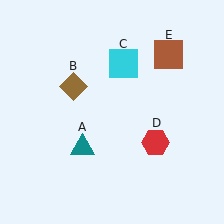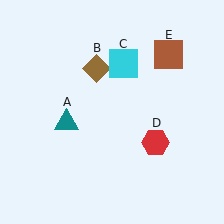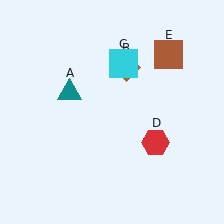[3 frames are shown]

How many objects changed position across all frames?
2 objects changed position: teal triangle (object A), brown diamond (object B).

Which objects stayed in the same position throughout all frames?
Cyan square (object C) and red hexagon (object D) and brown square (object E) remained stationary.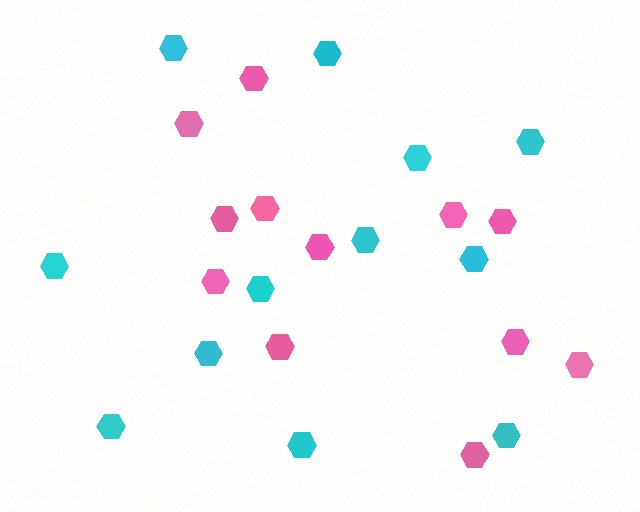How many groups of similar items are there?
There are 2 groups: one group of pink hexagons (12) and one group of cyan hexagons (12).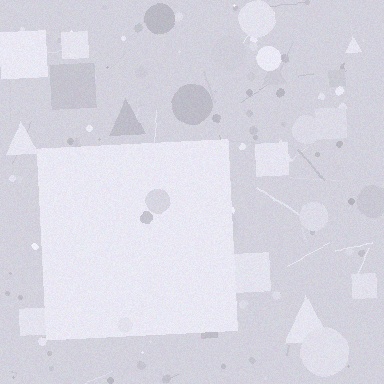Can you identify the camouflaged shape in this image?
The camouflaged shape is a square.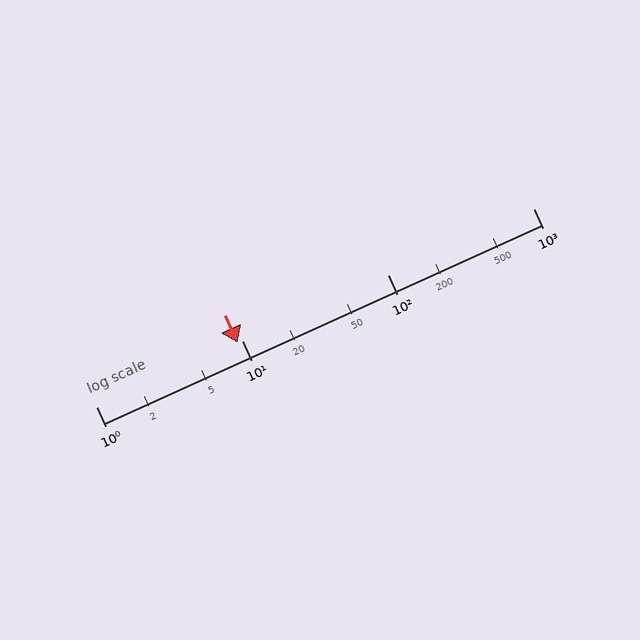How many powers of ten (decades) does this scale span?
The scale spans 3 decades, from 1 to 1000.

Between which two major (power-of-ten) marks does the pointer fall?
The pointer is between 1 and 10.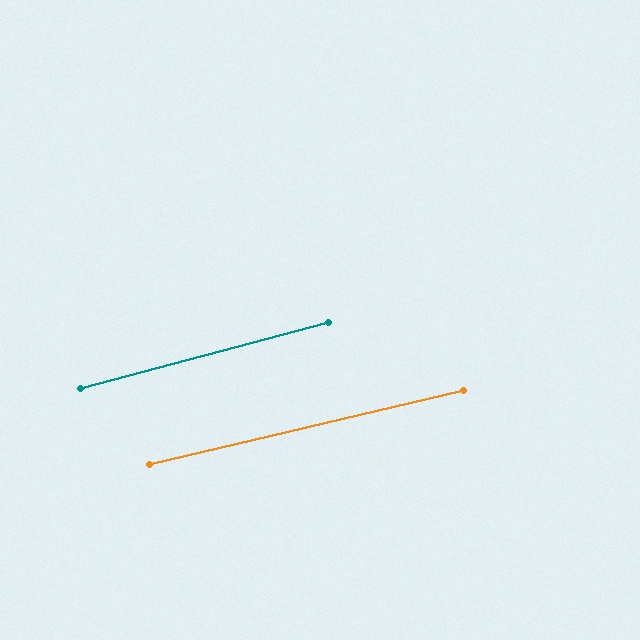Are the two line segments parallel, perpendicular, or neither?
Parallel — their directions differ by only 1.9°.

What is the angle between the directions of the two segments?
Approximately 2 degrees.